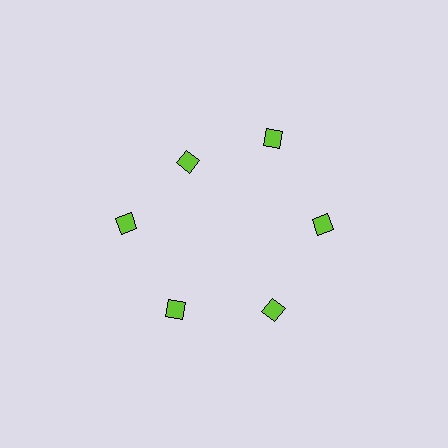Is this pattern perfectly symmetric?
No. The 6 lime diamonds are arranged in a ring, but one element near the 11 o'clock position is pulled inward toward the center, breaking the 6-fold rotational symmetry.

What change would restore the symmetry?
The symmetry would be restored by moving it outward, back onto the ring so that all 6 diamonds sit at equal angles and equal distance from the center.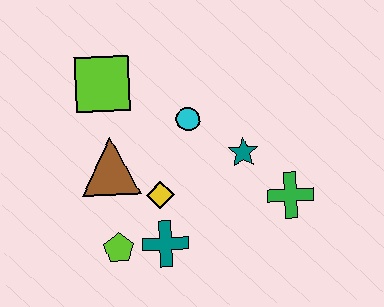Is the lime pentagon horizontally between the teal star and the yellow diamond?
No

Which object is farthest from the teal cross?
The lime square is farthest from the teal cross.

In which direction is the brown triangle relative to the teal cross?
The brown triangle is above the teal cross.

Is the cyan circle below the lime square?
Yes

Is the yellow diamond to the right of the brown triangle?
Yes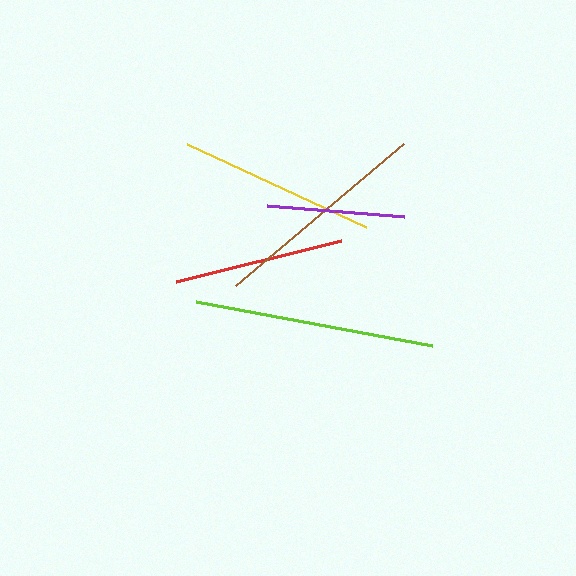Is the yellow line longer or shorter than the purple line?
The yellow line is longer than the purple line.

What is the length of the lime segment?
The lime segment is approximately 241 pixels long.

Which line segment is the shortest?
The purple line is the shortest at approximately 137 pixels.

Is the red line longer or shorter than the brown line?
The brown line is longer than the red line.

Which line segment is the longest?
The lime line is the longest at approximately 241 pixels.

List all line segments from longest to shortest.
From longest to shortest: lime, brown, yellow, red, purple.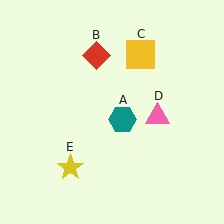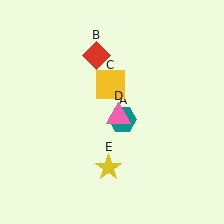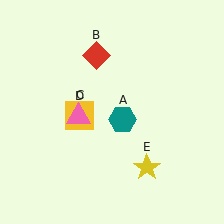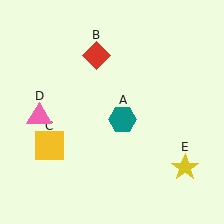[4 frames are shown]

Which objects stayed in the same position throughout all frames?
Teal hexagon (object A) and red diamond (object B) remained stationary.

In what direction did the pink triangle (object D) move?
The pink triangle (object D) moved left.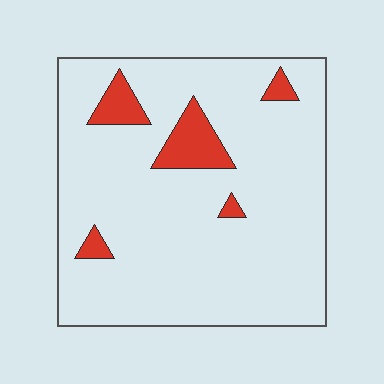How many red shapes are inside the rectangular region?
5.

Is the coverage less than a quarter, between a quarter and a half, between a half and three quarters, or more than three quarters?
Less than a quarter.